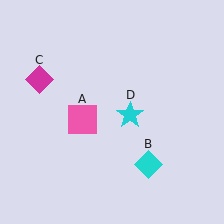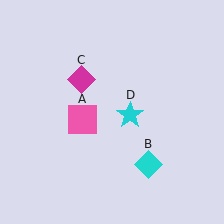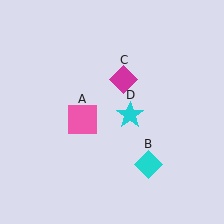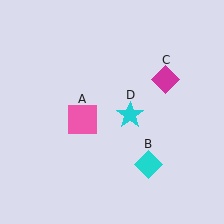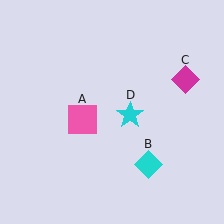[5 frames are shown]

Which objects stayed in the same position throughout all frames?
Pink square (object A) and cyan diamond (object B) and cyan star (object D) remained stationary.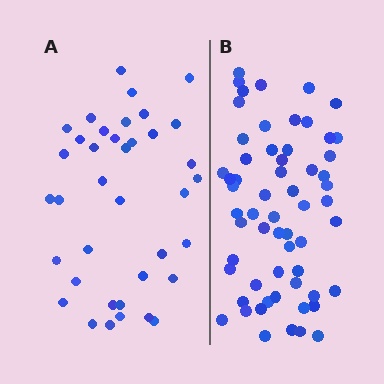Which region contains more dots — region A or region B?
Region B (the right region) has more dots.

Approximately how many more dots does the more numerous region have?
Region B has approximately 20 more dots than region A.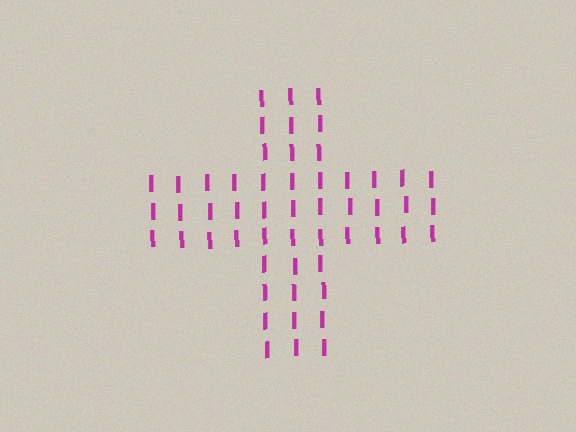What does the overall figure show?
The overall figure shows a cross.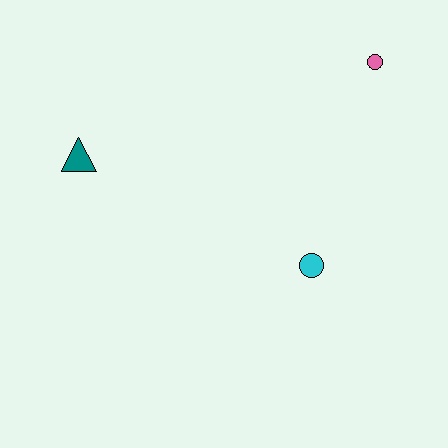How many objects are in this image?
There are 3 objects.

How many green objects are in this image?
There are no green objects.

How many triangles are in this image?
There is 1 triangle.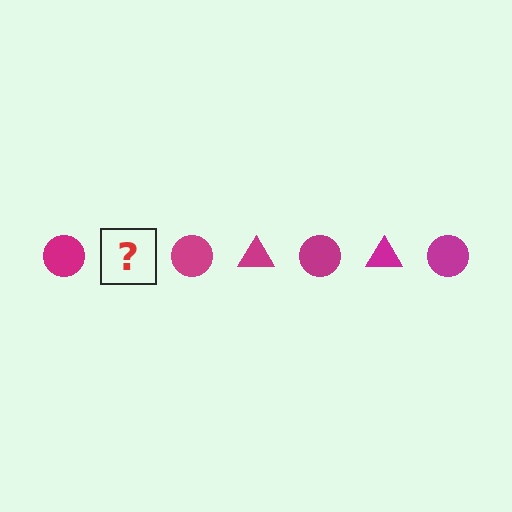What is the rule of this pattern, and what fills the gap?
The rule is that the pattern cycles through circle, triangle shapes in magenta. The gap should be filled with a magenta triangle.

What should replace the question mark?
The question mark should be replaced with a magenta triangle.